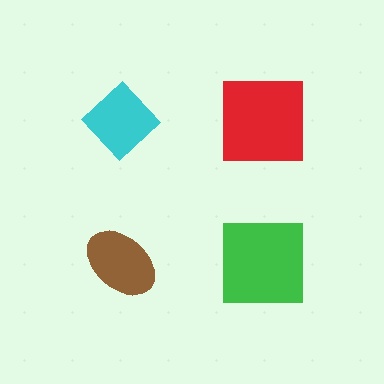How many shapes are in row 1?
2 shapes.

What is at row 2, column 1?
A brown ellipse.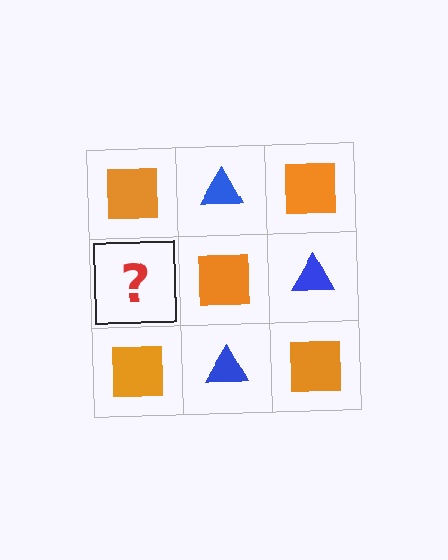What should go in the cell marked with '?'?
The missing cell should contain a blue triangle.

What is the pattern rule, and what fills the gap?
The rule is that it alternates orange square and blue triangle in a checkerboard pattern. The gap should be filled with a blue triangle.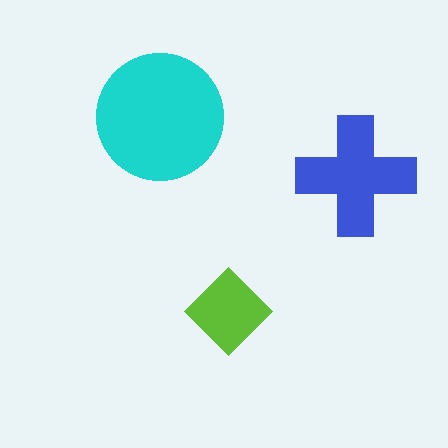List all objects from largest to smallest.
The cyan circle, the blue cross, the lime diamond.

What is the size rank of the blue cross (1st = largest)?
2nd.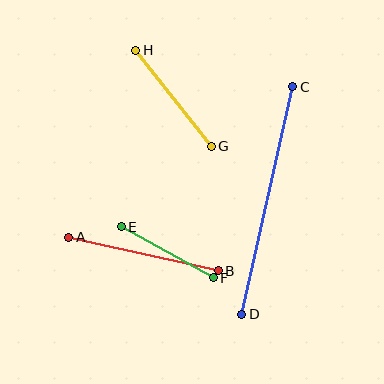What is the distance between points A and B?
The distance is approximately 154 pixels.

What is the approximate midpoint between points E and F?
The midpoint is at approximately (167, 252) pixels.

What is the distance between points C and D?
The distance is approximately 233 pixels.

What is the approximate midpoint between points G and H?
The midpoint is at approximately (174, 98) pixels.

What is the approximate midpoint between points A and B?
The midpoint is at approximately (144, 254) pixels.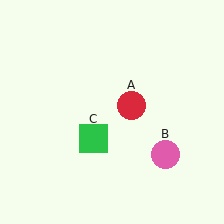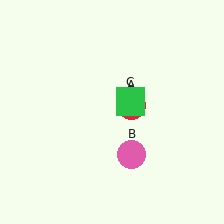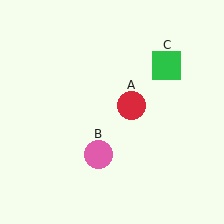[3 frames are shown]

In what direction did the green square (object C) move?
The green square (object C) moved up and to the right.